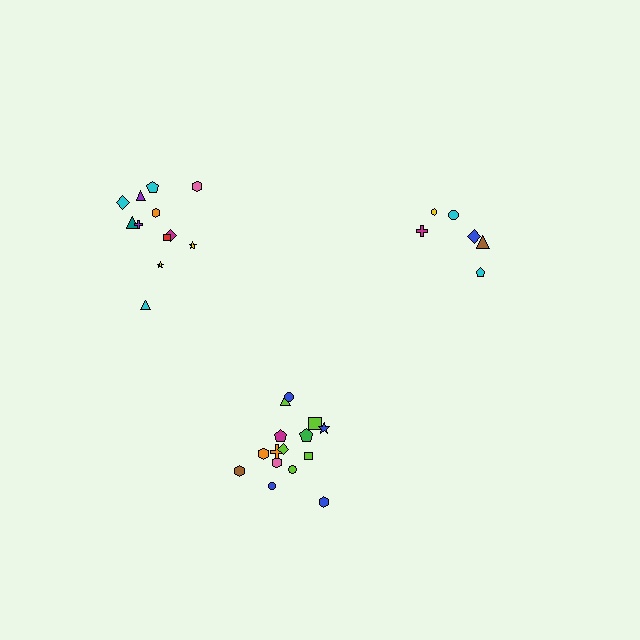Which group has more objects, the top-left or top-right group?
The top-left group.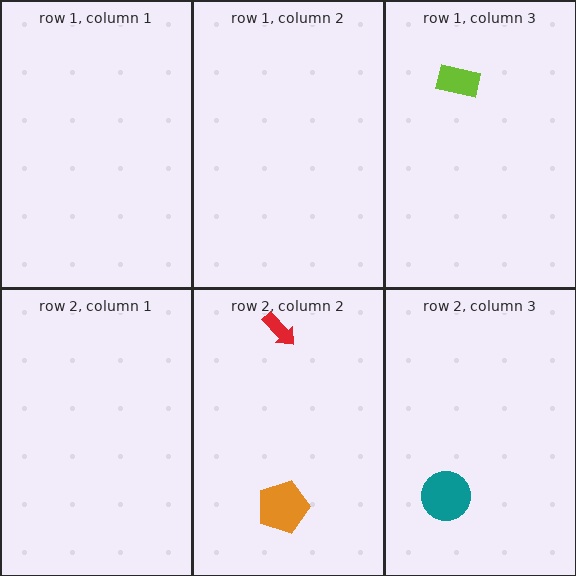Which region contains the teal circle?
The row 2, column 3 region.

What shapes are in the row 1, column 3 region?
The lime rectangle.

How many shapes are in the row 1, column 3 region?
1.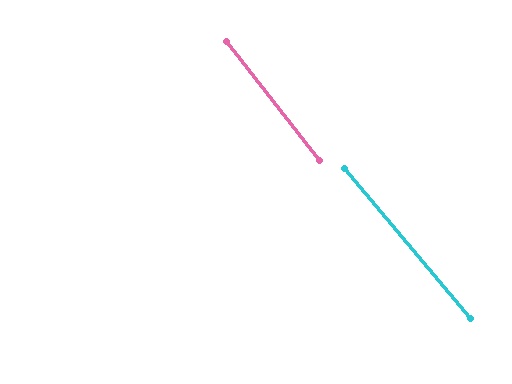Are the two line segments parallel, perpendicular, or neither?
Parallel — their directions differ by only 1.8°.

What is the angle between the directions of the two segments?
Approximately 2 degrees.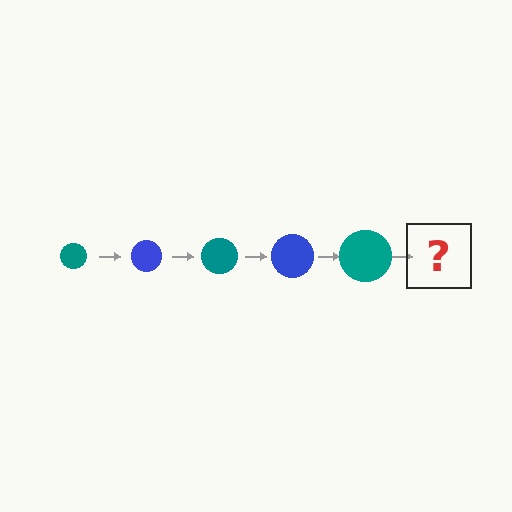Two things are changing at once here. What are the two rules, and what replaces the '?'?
The two rules are that the circle grows larger each step and the color cycles through teal and blue. The '?' should be a blue circle, larger than the previous one.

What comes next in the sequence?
The next element should be a blue circle, larger than the previous one.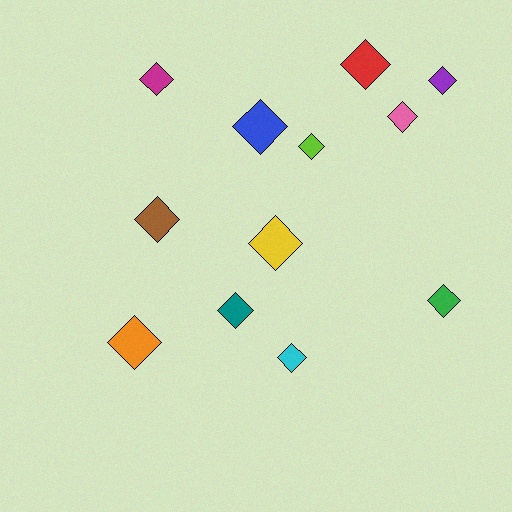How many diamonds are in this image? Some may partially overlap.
There are 12 diamonds.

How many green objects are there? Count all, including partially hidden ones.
There is 1 green object.